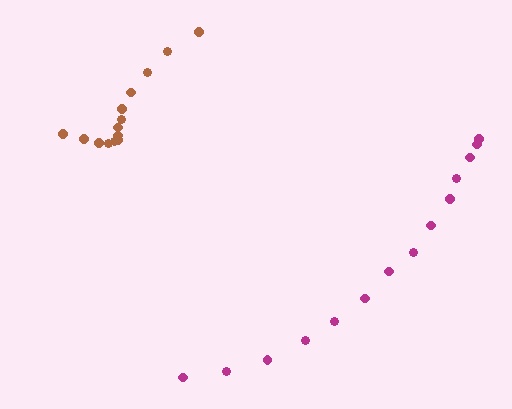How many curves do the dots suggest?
There are 2 distinct paths.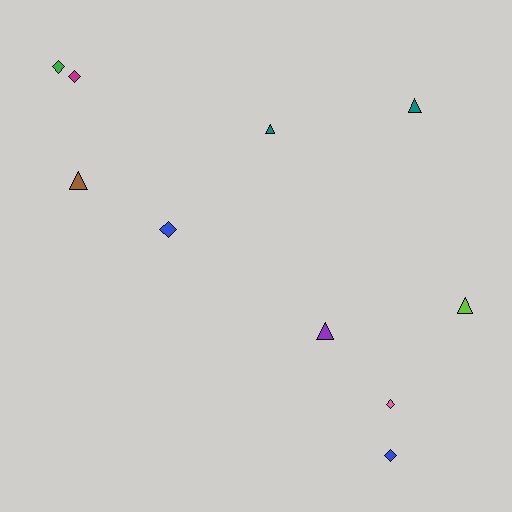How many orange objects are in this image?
There are no orange objects.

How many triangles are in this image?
There are 5 triangles.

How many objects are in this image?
There are 10 objects.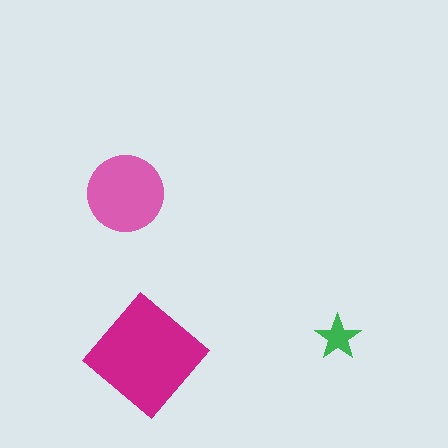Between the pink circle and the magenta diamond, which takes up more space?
The magenta diamond.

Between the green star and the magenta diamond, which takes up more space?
The magenta diamond.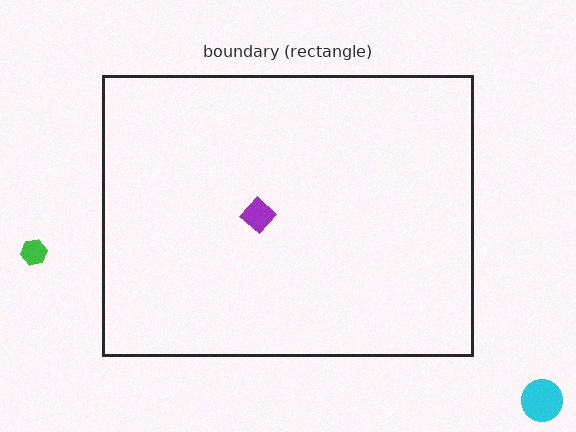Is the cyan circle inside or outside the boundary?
Outside.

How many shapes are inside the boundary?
1 inside, 2 outside.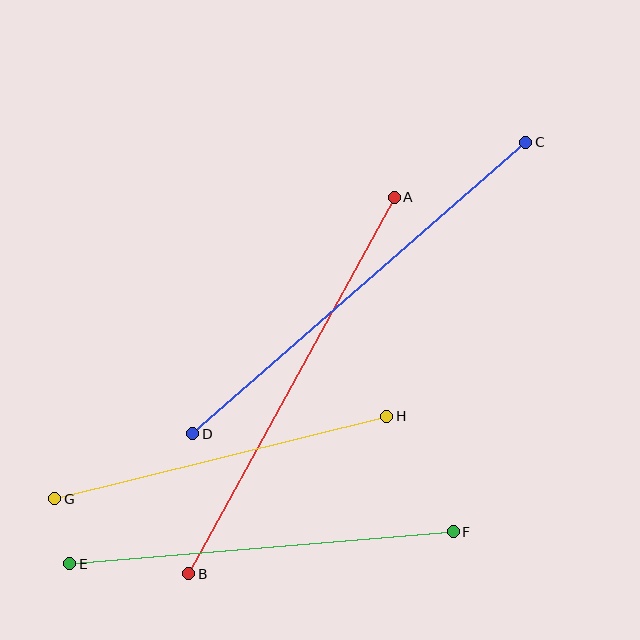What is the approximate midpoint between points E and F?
The midpoint is at approximately (261, 548) pixels.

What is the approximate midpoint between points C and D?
The midpoint is at approximately (359, 288) pixels.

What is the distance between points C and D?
The distance is approximately 443 pixels.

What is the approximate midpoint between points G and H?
The midpoint is at approximately (221, 458) pixels.